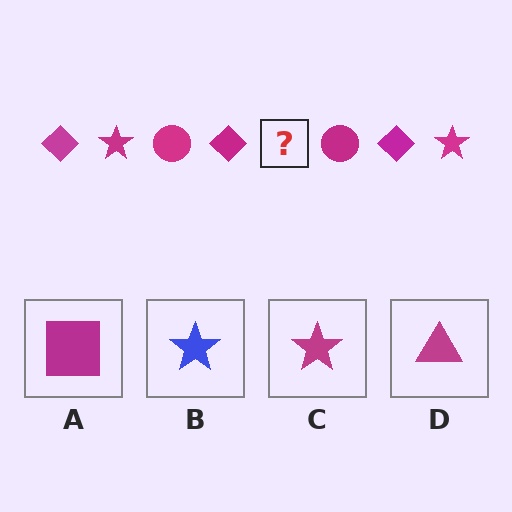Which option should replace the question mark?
Option C.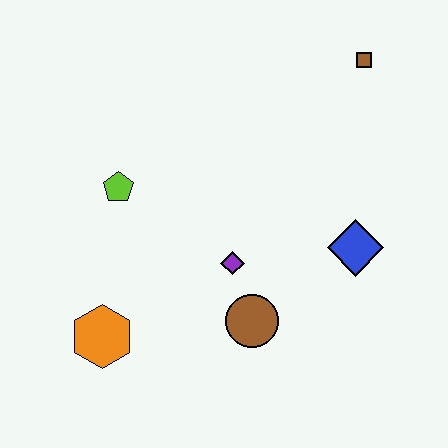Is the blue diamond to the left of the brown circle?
No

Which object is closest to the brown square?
The blue diamond is closest to the brown square.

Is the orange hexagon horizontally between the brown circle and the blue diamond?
No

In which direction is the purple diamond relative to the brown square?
The purple diamond is below the brown square.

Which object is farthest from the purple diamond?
The brown square is farthest from the purple diamond.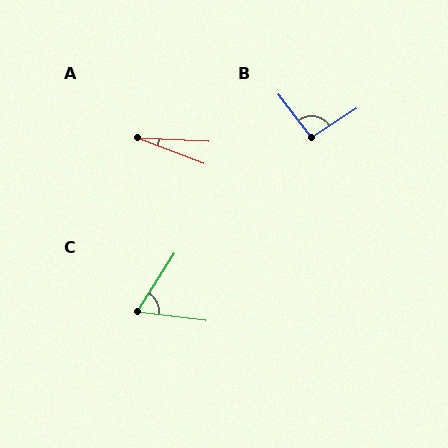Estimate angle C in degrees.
Approximately 64 degrees.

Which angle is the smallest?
A, at approximately 19 degrees.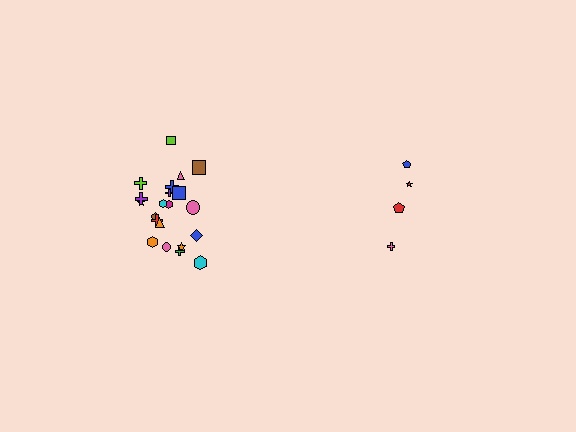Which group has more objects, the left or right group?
The left group.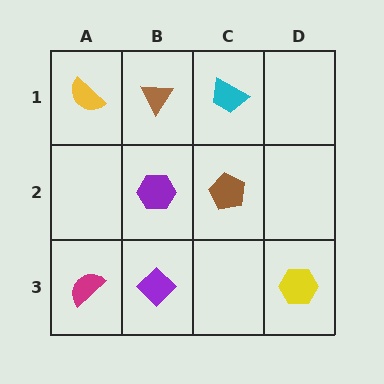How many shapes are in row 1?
3 shapes.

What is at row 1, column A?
A yellow semicircle.